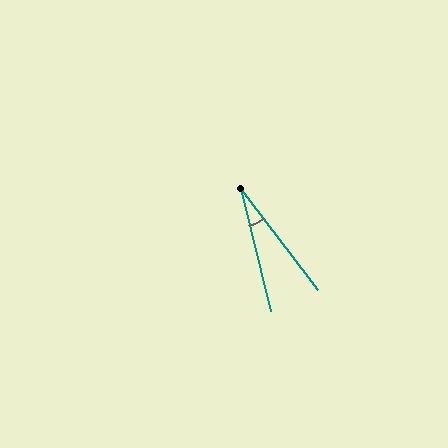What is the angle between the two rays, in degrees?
Approximately 23 degrees.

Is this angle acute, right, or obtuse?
It is acute.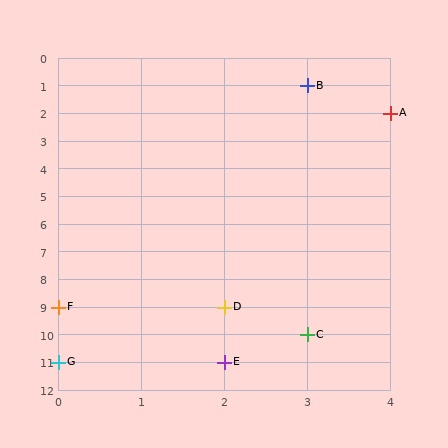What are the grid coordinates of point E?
Point E is at grid coordinates (2, 11).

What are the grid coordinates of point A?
Point A is at grid coordinates (4, 2).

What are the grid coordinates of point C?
Point C is at grid coordinates (3, 10).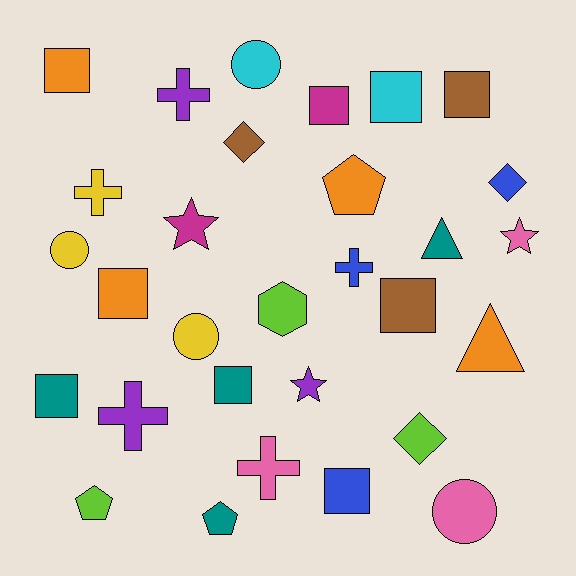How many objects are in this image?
There are 30 objects.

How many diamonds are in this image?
There are 3 diamonds.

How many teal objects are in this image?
There are 4 teal objects.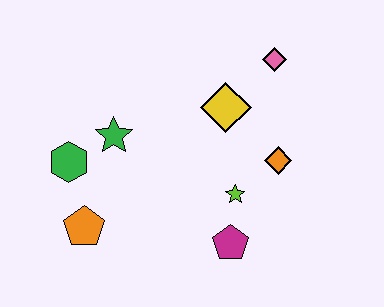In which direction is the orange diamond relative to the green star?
The orange diamond is to the right of the green star.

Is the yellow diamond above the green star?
Yes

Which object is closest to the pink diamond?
The yellow diamond is closest to the pink diamond.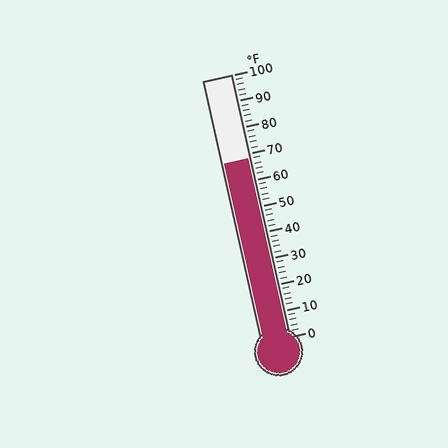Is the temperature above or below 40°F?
The temperature is above 40°F.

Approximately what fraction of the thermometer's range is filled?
The thermometer is filled to approximately 70% of its range.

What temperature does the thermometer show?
The thermometer shows approximately 68°F.